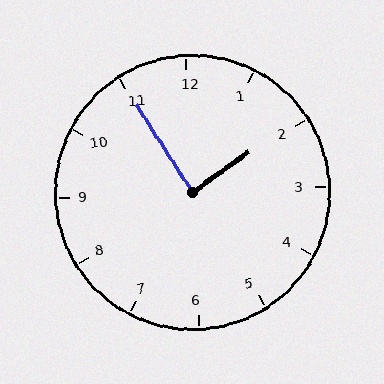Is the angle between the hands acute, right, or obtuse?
It is right.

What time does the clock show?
1:55.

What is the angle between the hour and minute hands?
Approximately 88 degrees.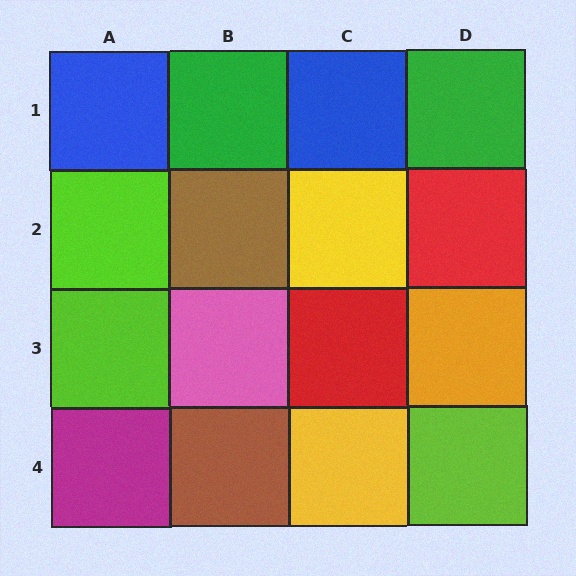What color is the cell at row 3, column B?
Pink.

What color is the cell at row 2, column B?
Brown.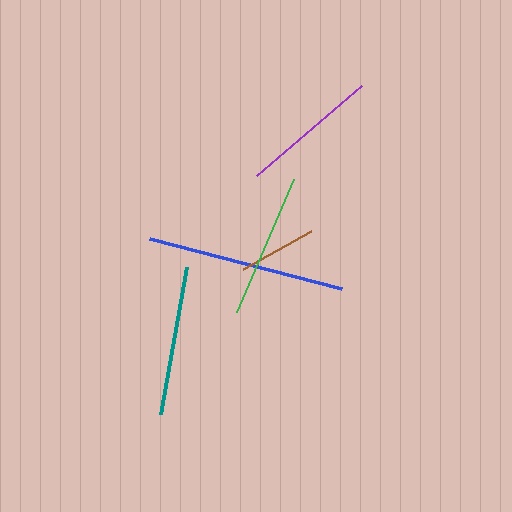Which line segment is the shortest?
The brown line is the shortest at approximately 78 pixels.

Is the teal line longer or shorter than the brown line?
The teal line is longer than the brown line.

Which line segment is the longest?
The blue line is the longest at approximately 199 pixels.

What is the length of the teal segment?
The teal segment is approximately 149 pixels long.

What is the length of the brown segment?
The brown segment is approximately 78 pixels long.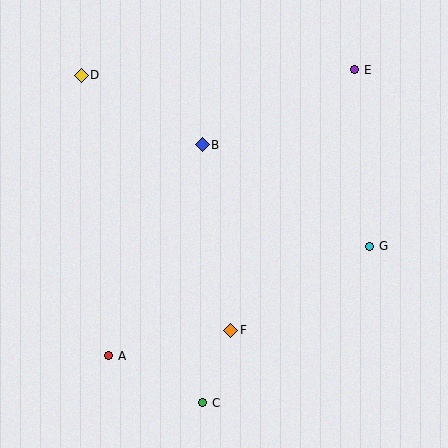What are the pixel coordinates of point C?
Point C is at (203, 403).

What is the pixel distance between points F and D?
The distance between F and D is 296 pixels.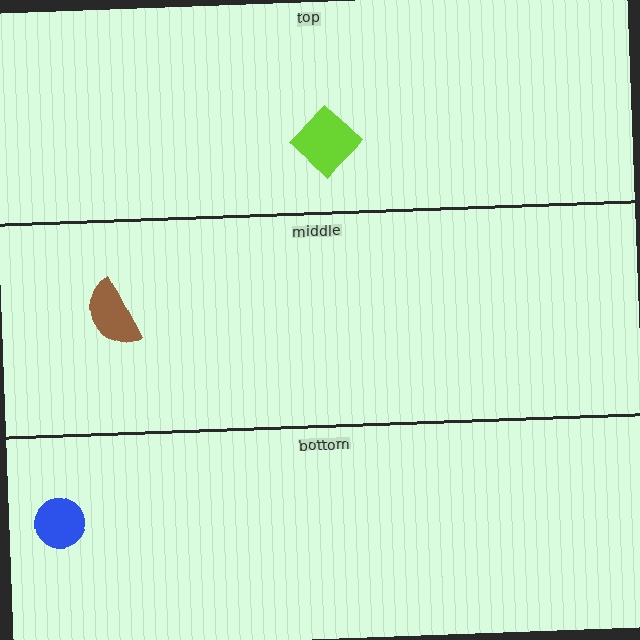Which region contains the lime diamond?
The top region.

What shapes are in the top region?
The lime diamond.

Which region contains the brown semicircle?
The middle region.